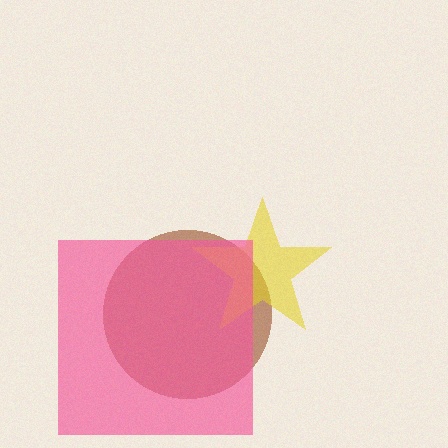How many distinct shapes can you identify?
There are 3 distinct shapes: a brown circle, a yellow star, a pink square.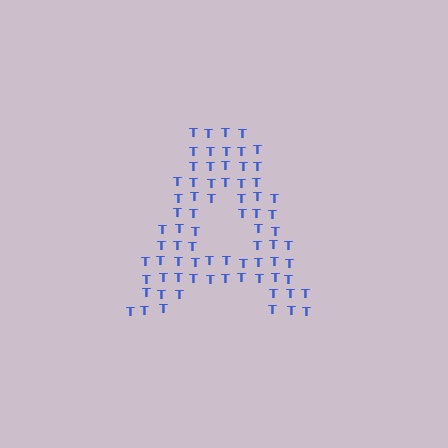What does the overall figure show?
The overall figure shows the letter A.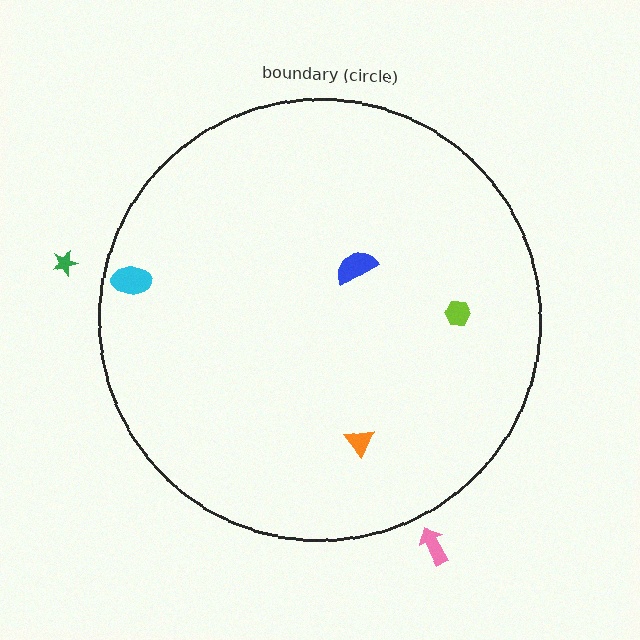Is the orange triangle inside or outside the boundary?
Inside.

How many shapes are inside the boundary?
4 inside, 2 outside.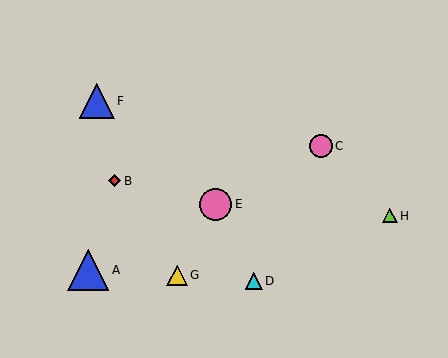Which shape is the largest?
The blue triangle (labeled A) is the largest.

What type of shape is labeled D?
Shape D is a cyan triangle.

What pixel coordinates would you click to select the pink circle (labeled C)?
Click at (321, 146) to select the pink circle C.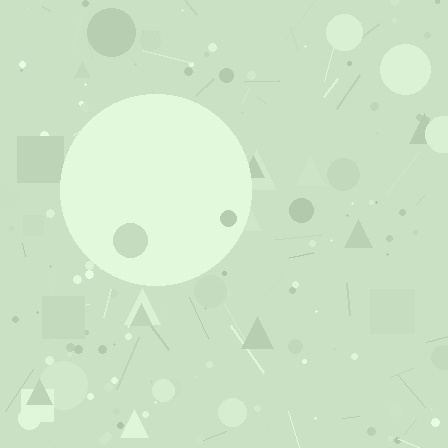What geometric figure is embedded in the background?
A circle is embedded in the background.